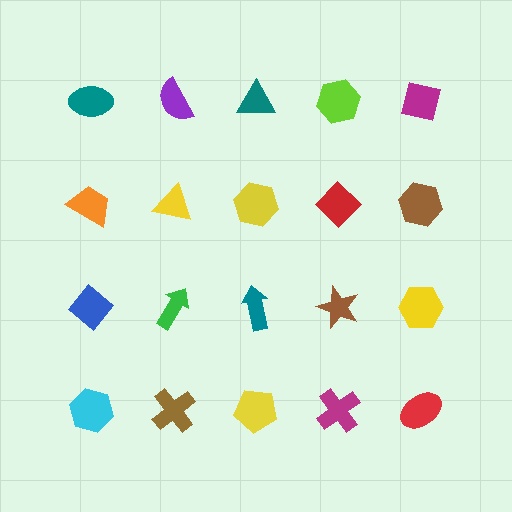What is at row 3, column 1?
A blue diamond.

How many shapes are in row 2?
5 shapes.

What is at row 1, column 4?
A lime hexagon.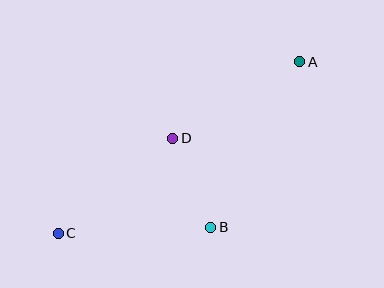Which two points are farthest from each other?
Points A and C are farthest from each other.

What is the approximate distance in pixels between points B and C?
The distance between B and C is approximately 152 pixels.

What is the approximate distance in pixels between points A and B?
The distance between A and B is approximately 188 pixels.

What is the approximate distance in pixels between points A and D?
The distance between A and D is approximately 149 pixels.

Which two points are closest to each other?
Points B and D are closest to each other.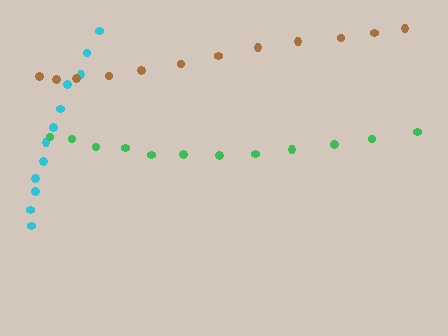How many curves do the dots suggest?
There are 3 distinct paths.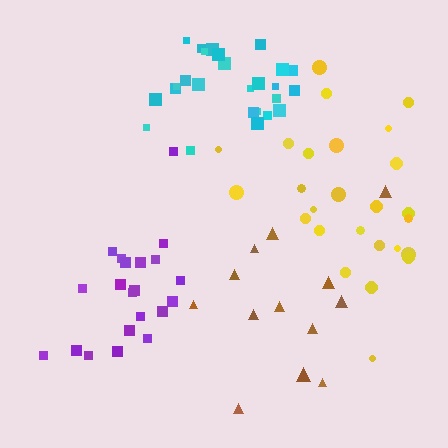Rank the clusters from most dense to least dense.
cyan, purple, yellow, brown.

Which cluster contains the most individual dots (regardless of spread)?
Cyan (26).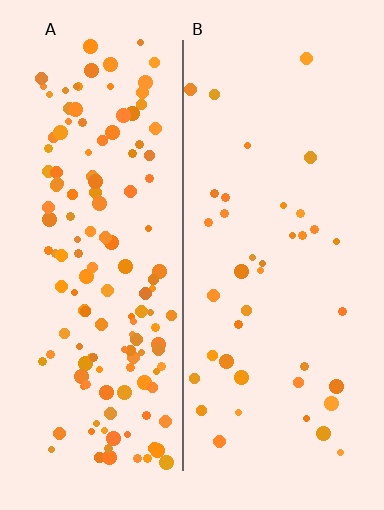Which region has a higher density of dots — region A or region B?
A (the left).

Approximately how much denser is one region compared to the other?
Approximately 3.6× — region A over region B.